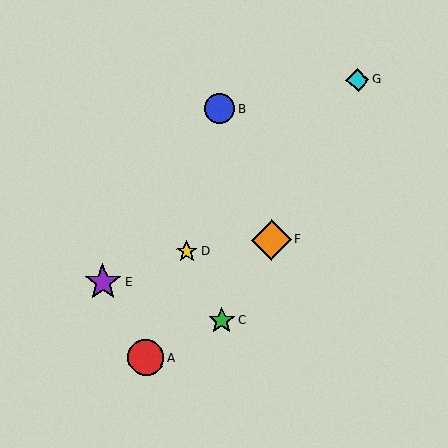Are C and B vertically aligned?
Yes, both are at x≈222.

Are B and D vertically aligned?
No, B is at x≈219 and D is at x≈187.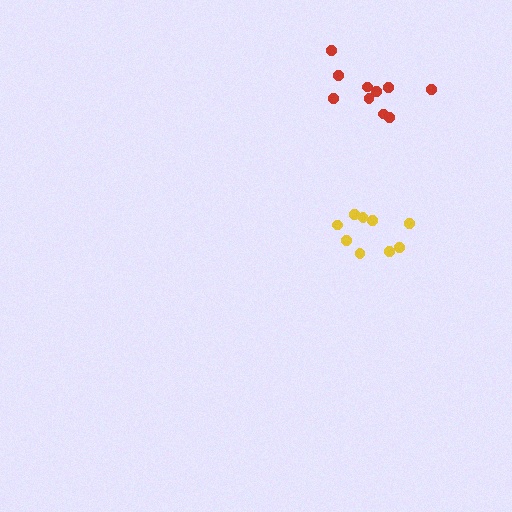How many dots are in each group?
Group 1: 9 dots, Group 2: 10 dots (19 total).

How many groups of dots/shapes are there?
There are 2 groups.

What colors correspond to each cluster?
The clusters are colored: yellow, red.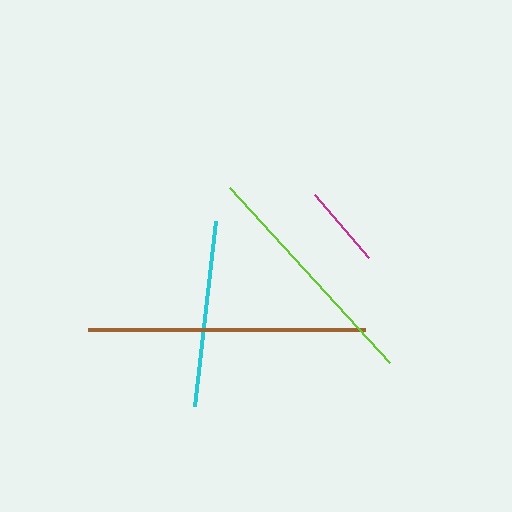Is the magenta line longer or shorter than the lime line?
The lime line is longer than the magenta line.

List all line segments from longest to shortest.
From longest to shortest: brown, lime, cyan, magenta.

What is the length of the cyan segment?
The cyan segment is approximately 186 pixels long.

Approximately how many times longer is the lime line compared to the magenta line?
The lime line is approximately 2.9 times the length of the magenta line.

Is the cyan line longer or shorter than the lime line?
The lime line is longer than the cyan line.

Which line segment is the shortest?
The magenta line is the shortest at approximately 82 pixels.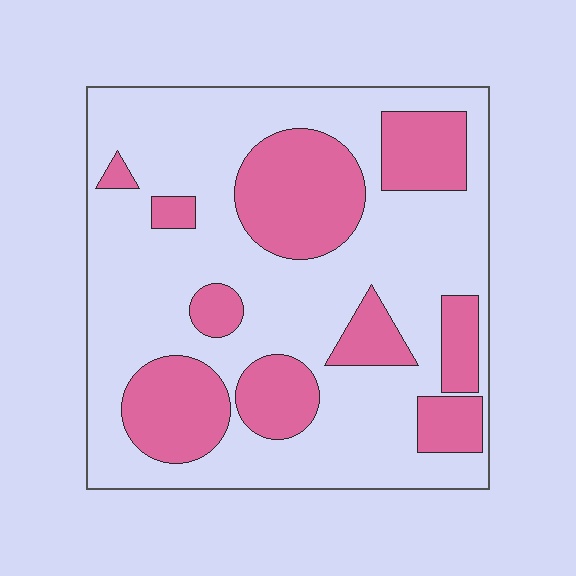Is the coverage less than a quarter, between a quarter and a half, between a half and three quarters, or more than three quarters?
Between a quarter and a half.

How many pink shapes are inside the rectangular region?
10.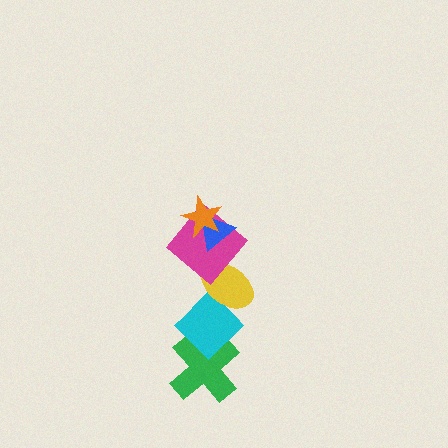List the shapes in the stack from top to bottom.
From top to bottom: the orange star, the blue triangle, the magenta diamond, the yellow ellipse, the cyan diamond, the green cross.